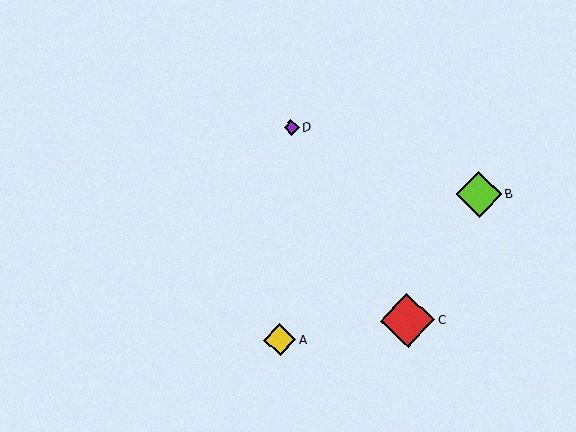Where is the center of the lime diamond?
The center of the lime diamond is at (479, 195).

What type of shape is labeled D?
Shape D is a purple diamond.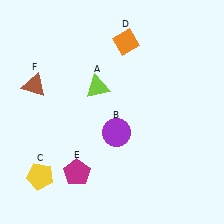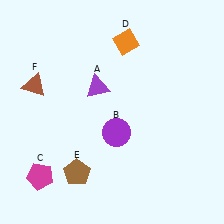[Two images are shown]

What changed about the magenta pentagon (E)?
In Image 1, E is magenta. In Image 2, it changed to brown.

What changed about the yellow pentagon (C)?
In Image 1, C is yellow. In Image 2, it changed to magenta.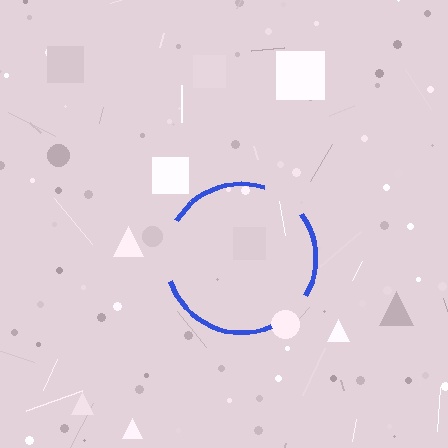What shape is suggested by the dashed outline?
The dashed outline suggests a circle.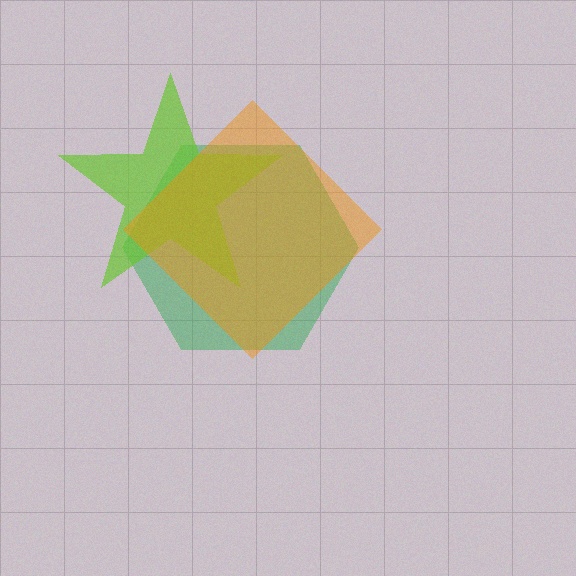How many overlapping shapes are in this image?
There are 3 overlapping shapes in the image.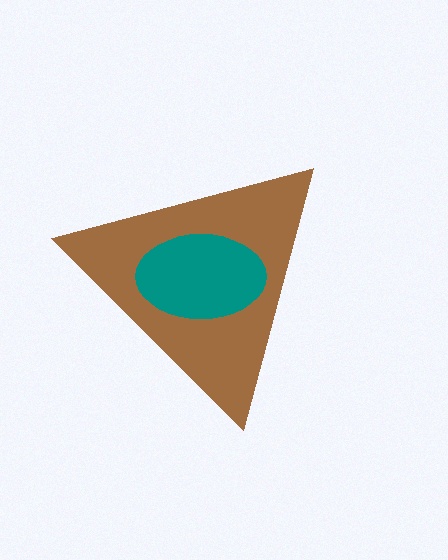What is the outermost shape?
The brown triangle.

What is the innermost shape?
The teal ellipse.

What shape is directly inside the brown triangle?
The teal ellipse.